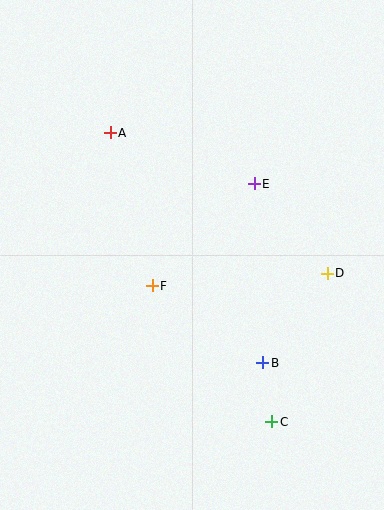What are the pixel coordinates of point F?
Point F is at (152, 286).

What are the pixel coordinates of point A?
Point A is at (110, 133).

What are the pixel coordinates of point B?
Point B is at (263, 363).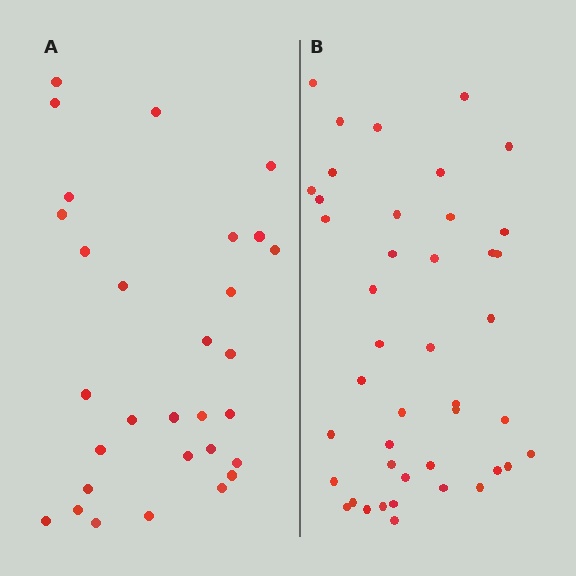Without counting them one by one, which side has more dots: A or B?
Region B (the right region) has more dots.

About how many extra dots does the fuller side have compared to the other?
Region B has approximately 15 more dots than region A.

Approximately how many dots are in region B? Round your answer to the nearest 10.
About 40 dots. (The exact count is 43, which rounds to 40.)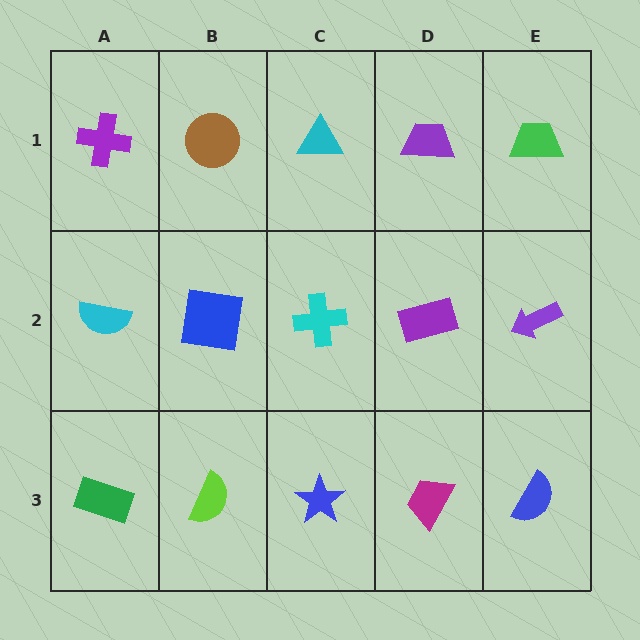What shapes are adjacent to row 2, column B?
A brown circle (row 1, column B), a lime semicircle (row 3, column B), a cyan semicircle (row 2, column A), a cyan cross (row 2, column C).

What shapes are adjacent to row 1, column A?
A cyan semicircle (row 2, column A), a brown circle (row 1, column B).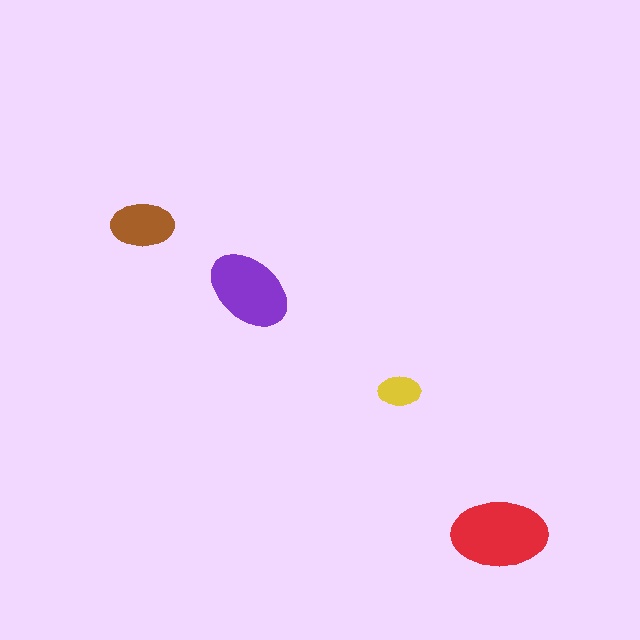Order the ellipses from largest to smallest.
the red one, the purple one, the brown one, the yellow one.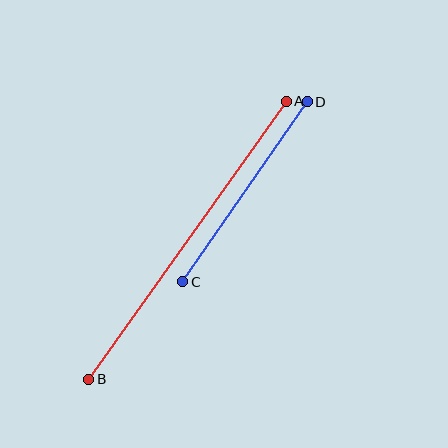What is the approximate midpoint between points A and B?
The midpoint is at approximately (187, 240) pixels.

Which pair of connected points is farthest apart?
Points A and B are farthest apart.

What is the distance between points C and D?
The distance is approximately 219 pixels.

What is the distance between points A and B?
The distance is approximately 341 pixels.